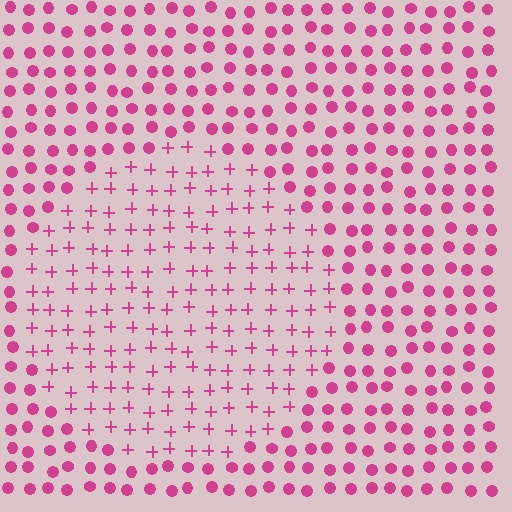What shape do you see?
I see a circle.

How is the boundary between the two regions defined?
The boundary is defined by a change in element shape: plus signs inside vs. circles outside. All elements share the same color and spacing.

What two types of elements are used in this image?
The image uses plus signs inside the circle region and circles outside it.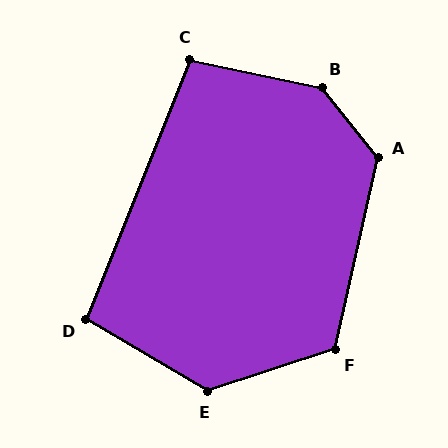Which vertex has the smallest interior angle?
D, at approximately 99 degrees.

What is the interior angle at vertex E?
Approximately 132 degrees (obtuse).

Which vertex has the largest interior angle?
B, at approximately 141 degrees.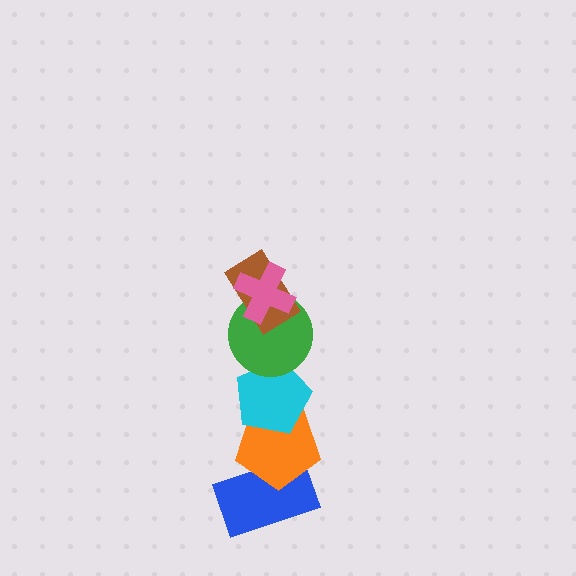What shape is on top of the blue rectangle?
The orange pentagon is on top of the blue rectangle.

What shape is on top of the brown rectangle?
The pink cross is on top of the brown rectangle.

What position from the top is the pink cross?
The pink cross is 1st from the top.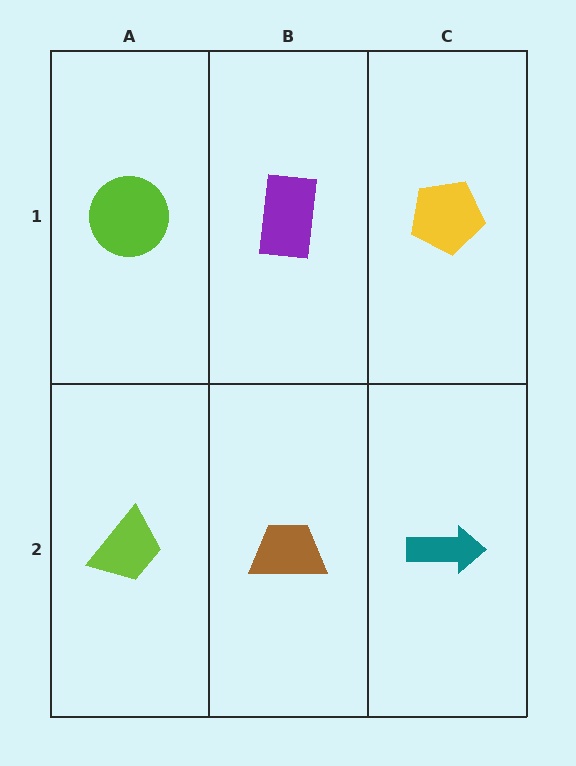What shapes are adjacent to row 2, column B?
A purple rectangle (row 1, column B), a lime trapezoid (row 2, column A), a teal arrow (row 2, column C).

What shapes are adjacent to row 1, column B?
A brown trapezoid (row 2, column B), a lime circle (row 1, column A), a yellow pentagon (row 1, column C).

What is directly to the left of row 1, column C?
A purple rectangle.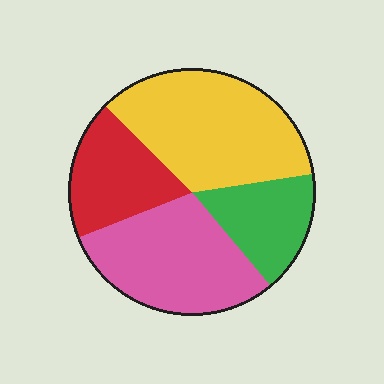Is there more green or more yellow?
Yellow.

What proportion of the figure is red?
Red takes up about one fifth (1/5) of the figure.